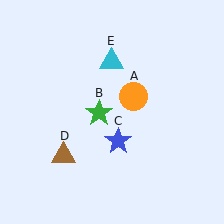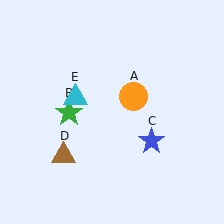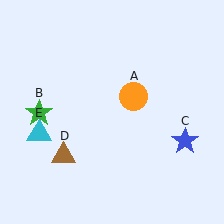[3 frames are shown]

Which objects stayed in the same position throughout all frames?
Orange circle (object A) and brown triangle (object D) remained stationary.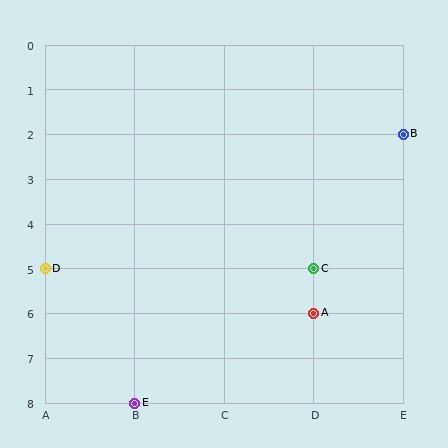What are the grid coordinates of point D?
Point D is at grid coordinates (A, 5).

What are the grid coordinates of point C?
Point C is at grid coordinates (D, 5).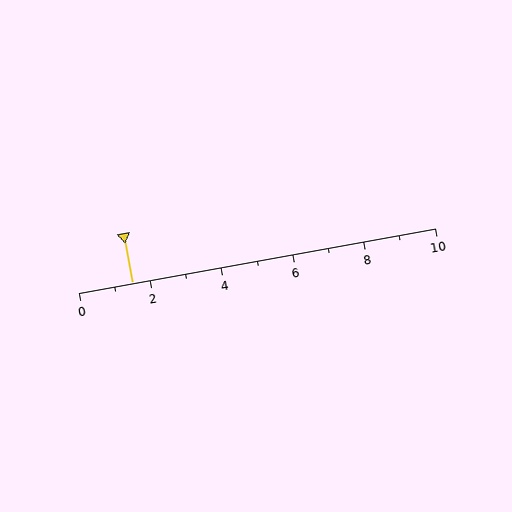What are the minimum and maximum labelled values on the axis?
The axis runs from 0 to 10.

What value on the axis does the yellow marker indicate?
The marker indicates approximately 1.5.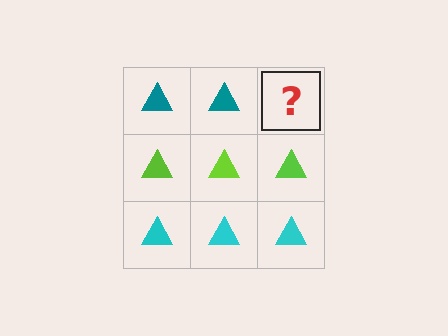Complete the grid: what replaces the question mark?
The question mark should be replaced with a teal triangle.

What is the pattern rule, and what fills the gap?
The rule is that each row has a consistent color. The gap should be filled with a teal triangle.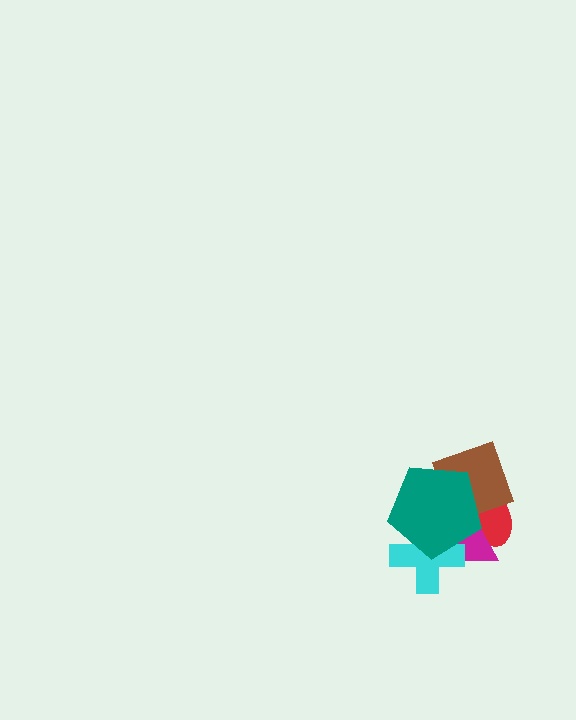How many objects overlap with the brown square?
2 objects overlap with the brown square.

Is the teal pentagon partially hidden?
No, no other shape covers it.